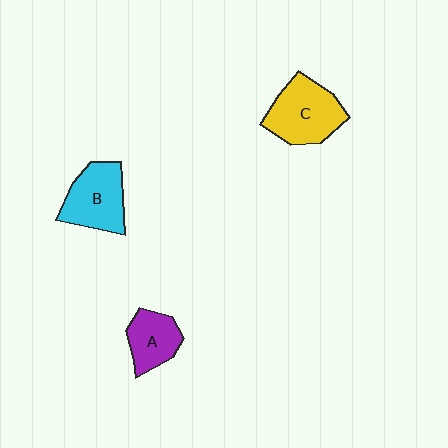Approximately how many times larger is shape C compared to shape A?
Approximately 1.5 times.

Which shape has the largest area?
Shape C (yellow).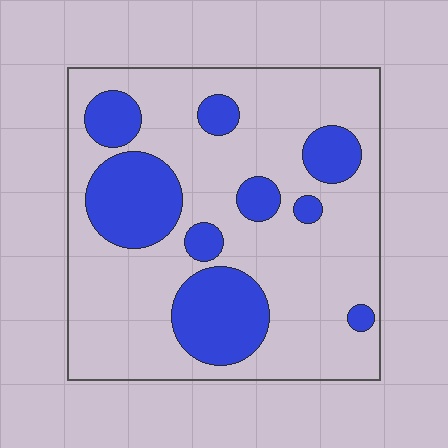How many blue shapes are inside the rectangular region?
9.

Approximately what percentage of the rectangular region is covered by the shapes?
Approximately 25%.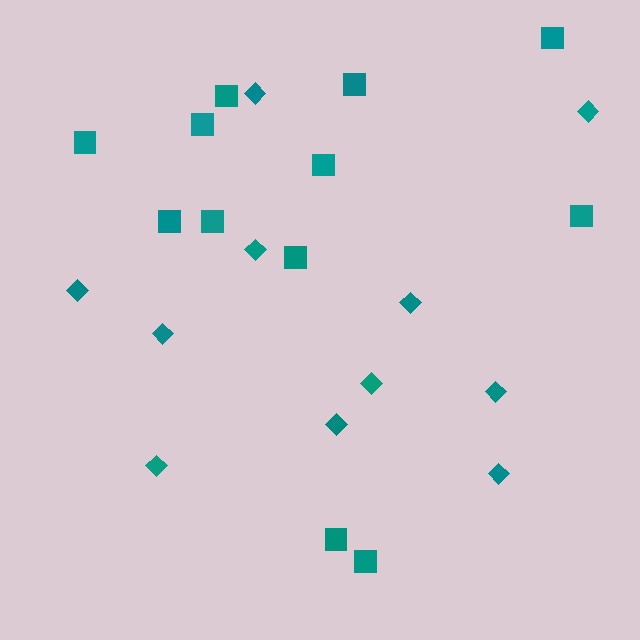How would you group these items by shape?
There are 2 groups: one group of squares (12) and one group of diamonds (11).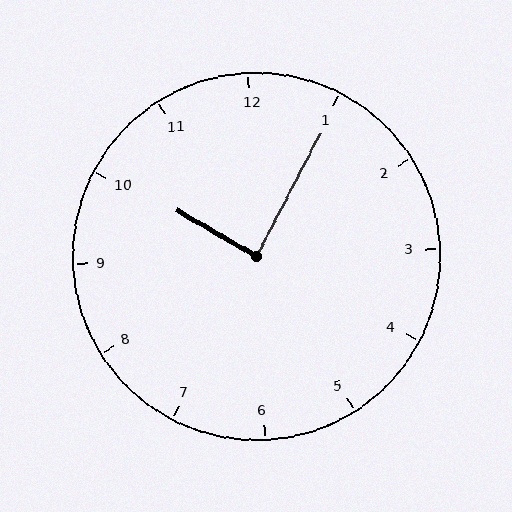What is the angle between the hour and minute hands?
Approximately 88 degrees.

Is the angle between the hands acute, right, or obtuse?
It is right.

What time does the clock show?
10:05.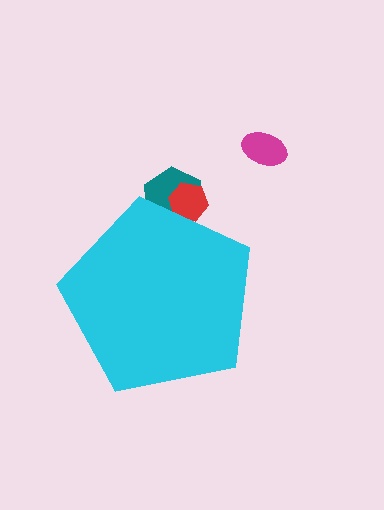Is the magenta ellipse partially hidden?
No, the magenta ellipse is fully visible.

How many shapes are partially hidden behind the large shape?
2 shapes are partially hidden.